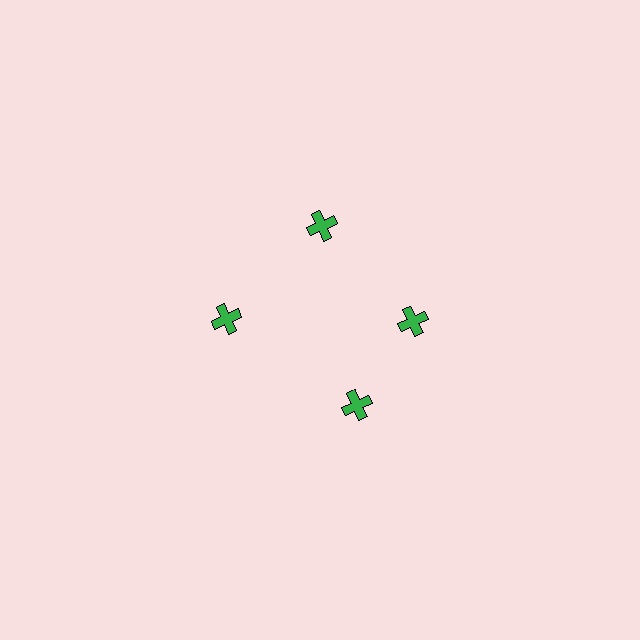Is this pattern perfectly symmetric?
No. The 4 green crosses are arranged in a ring, but one element near the 6 o'clock position is rotated out of alignment along the ring, breaking the 4-fold rotational symmetry.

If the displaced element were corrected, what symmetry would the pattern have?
It would have 4-fold rotational symmetry — the pattern would map onto itself every 90 degrees.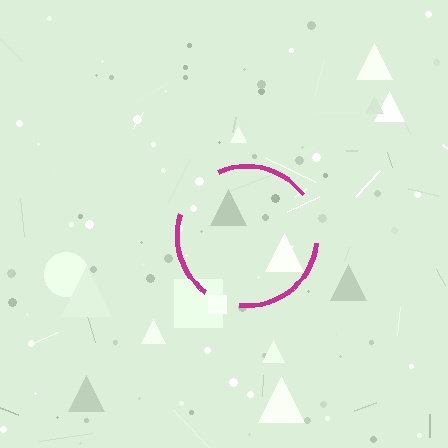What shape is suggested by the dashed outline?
The dashed outline suggests a circle.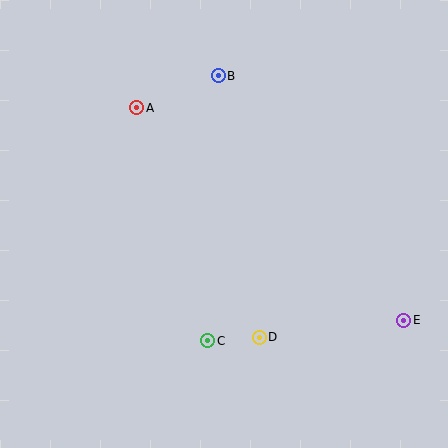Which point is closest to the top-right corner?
Point B is closest to the top-right corner.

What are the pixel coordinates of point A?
Point A is at (137, 108).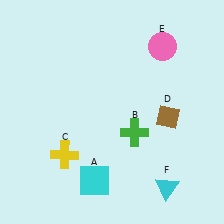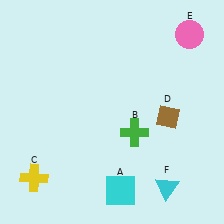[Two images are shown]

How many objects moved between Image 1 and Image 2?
3 objects moved between the two images.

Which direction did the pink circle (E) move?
The pink circle (E) moved right.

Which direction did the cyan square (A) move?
The cyan square (A) moved right.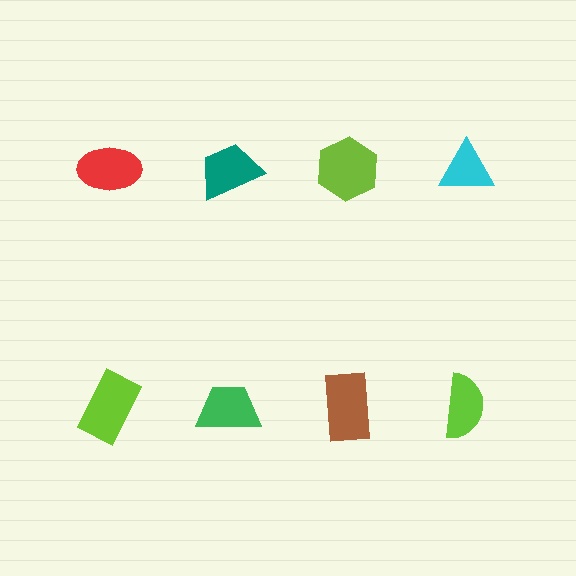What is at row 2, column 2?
A green trapezoid.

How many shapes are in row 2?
4 shapes.